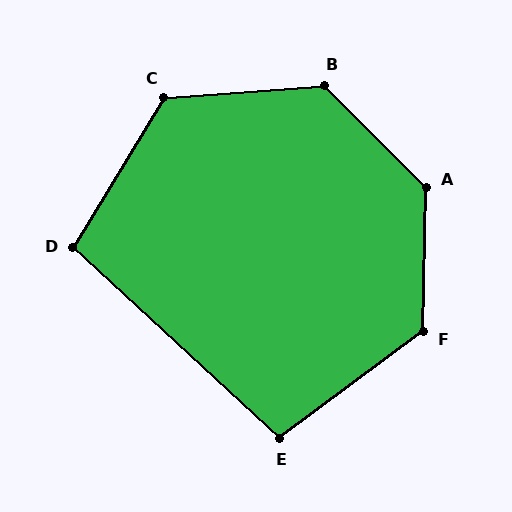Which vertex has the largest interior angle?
A, at approximately 134 degrees.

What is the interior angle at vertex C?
Approximately 125 degrees (obtuse).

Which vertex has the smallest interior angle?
E, at approximately 101 degrees.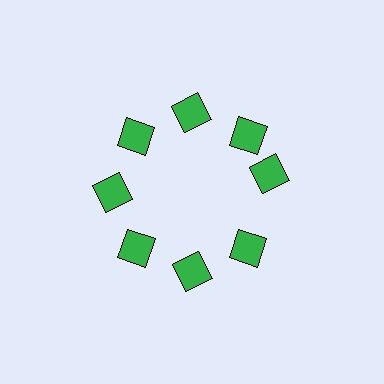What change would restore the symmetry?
The symmetry would be restored by rotating it back into even spacing with its neighbors so that all 8 squares sit at equal angles and equal distance from the center.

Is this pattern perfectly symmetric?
No. The 8 green squares are arranged in a ring, but one element near the 3 o'clock position is rotated out of alignment along the ring, breaking the 8-fold rotational symmetry.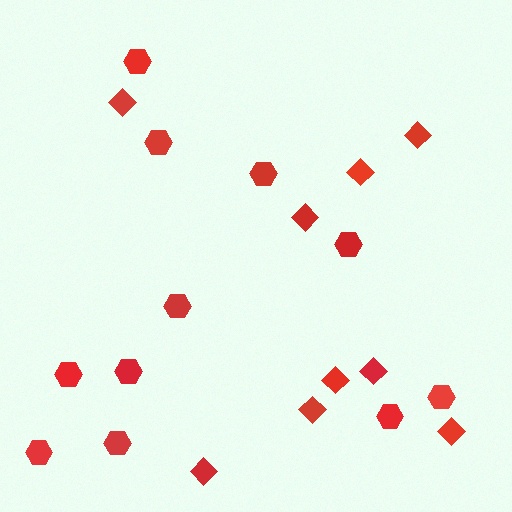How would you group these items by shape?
There are 2 groups: one group of hexagons (11) and one group of diamonds (9).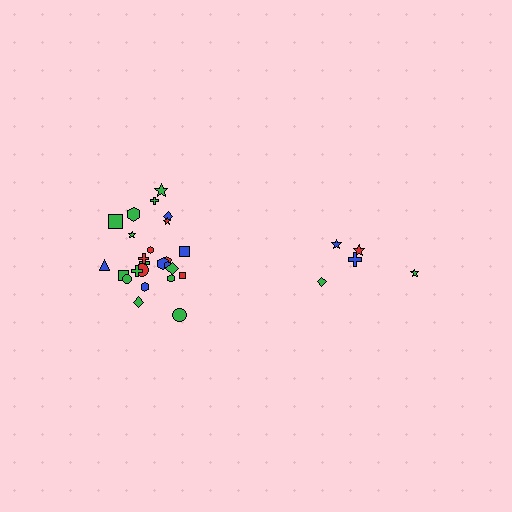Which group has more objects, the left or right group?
The left group.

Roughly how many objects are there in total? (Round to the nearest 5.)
Roughly 30 objects in total.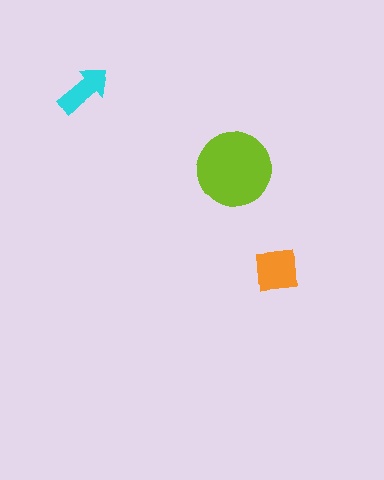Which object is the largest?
The lime circle.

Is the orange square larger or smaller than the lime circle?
Smaller.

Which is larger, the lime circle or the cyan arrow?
The lime circle.